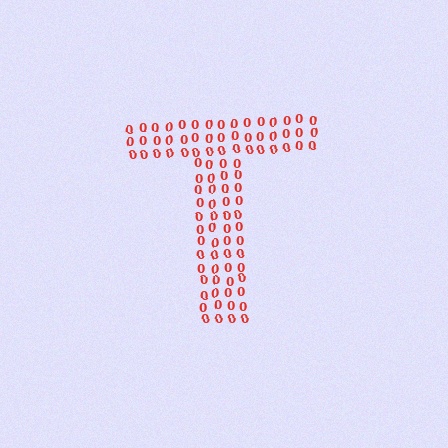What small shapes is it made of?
It is made of small digit 0's.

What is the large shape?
The large shape is the letter T.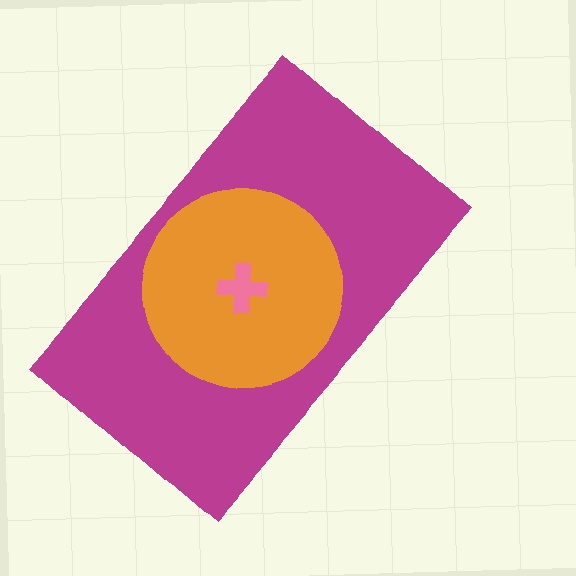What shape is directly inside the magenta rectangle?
The orange circle.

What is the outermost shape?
The magenta rectangle.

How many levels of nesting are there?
3.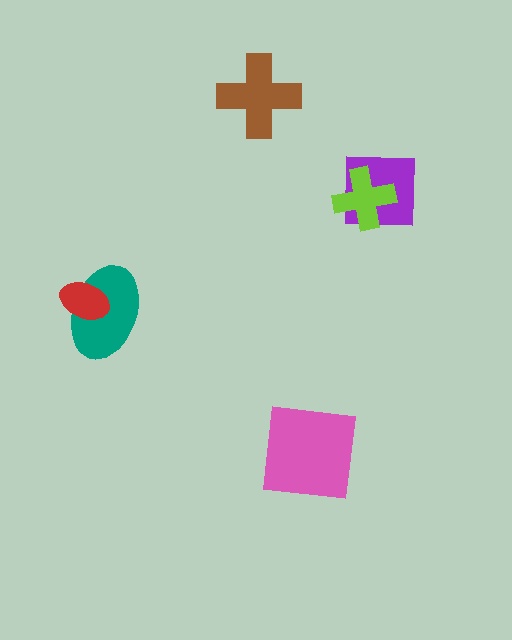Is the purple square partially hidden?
Yes, it is partially covered by another shape.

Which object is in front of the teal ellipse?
The red ellipse is in front of the teal ellipse.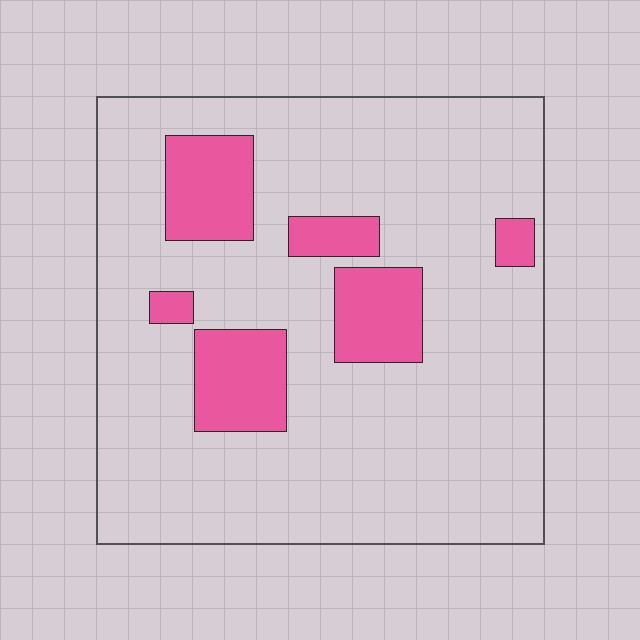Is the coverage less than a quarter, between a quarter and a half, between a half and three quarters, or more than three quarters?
Less than a quarter.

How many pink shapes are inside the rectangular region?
6.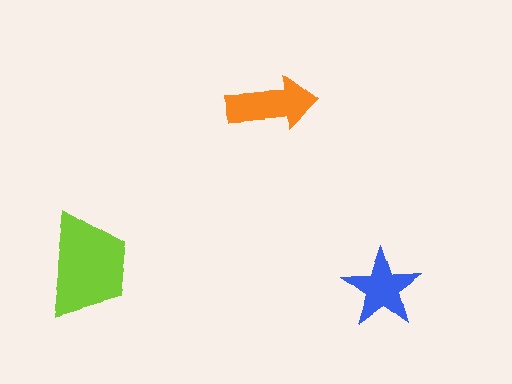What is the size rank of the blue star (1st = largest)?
3rd.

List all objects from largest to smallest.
The lime trapezoid, the orange arrow, the blue star.